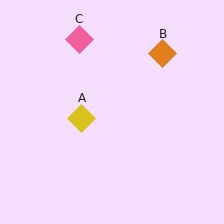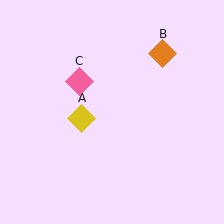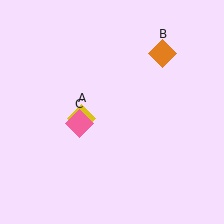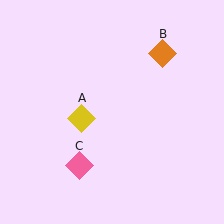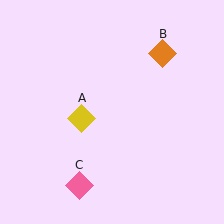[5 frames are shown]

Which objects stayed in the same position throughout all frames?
Yellow diamond (object A) and orange diamond (object B) remained stationary.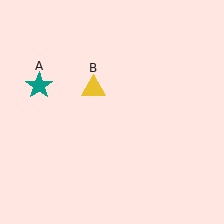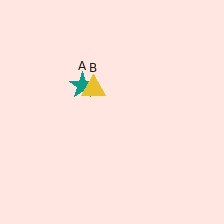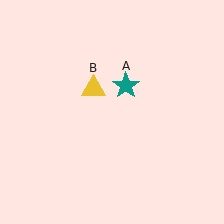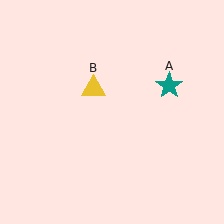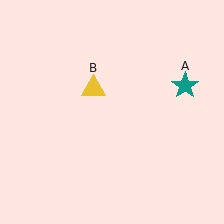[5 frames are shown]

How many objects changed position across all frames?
1 object changed position: teal star (object A).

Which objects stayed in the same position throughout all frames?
Yellow triangle (object B) remained stationary.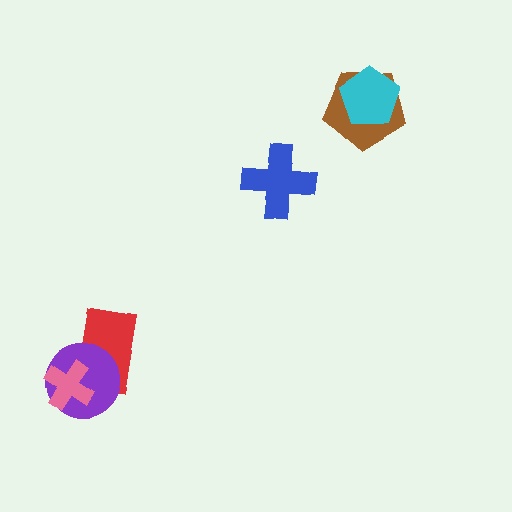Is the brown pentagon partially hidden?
Yes, it is partially covered by another shape.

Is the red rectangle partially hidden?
Yes, it is partially covered by another shape.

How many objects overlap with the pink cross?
2 objects overlap with the pink cross.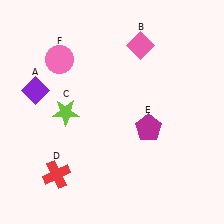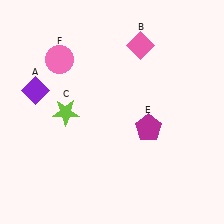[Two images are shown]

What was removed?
The red cross (D) was removed in Image 2.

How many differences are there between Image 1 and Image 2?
There is 1 difference between the two images.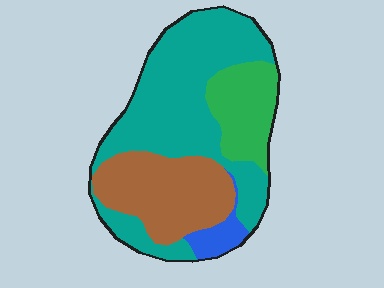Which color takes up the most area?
Teal, at roughly 50%.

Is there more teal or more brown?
Teal.